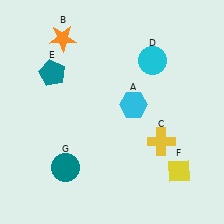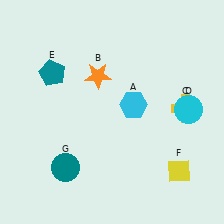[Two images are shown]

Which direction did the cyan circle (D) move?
The cyan circle (D) moved down.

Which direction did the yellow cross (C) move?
The yellow cross (C) moved up.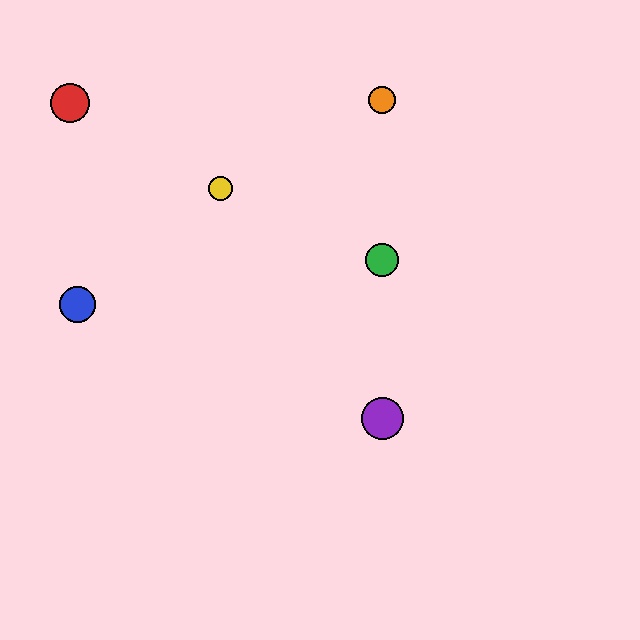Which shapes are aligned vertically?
The green circle, the purple circle, the orange circle are aligned vertically.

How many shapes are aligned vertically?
3 shapes (the green circle, the purple circle, the orange circle) are aligned vertically.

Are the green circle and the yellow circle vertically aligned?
No, the green circle is at x≈382 and the yellow circle is at x≈220.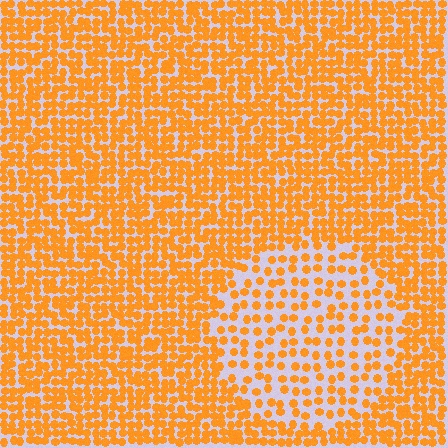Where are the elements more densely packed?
The elements are more densely packed outside the circle boundary.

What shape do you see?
I see a circle.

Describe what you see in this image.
The image contains small orange elements arranged at two different densities. A circle-shaped region is visible where the elements are less densely packed than the surrounding area.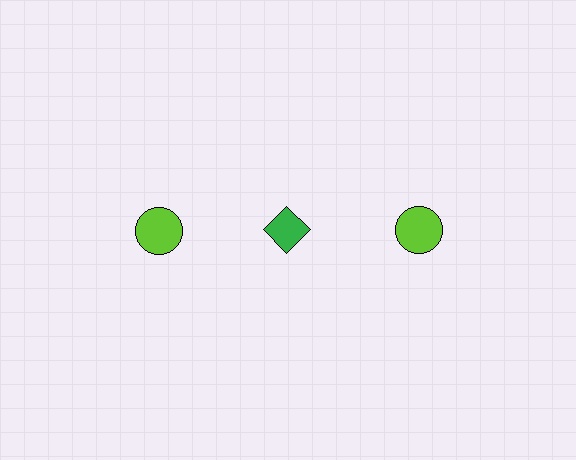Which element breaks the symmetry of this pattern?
The green diamond in the top row, second from left column breaks the symmetry. All other shapes are lime circles.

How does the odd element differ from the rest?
It differs in both color (green instead of lime) and shape (diamond instead of circle).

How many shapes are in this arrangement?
There are 3 shapes arranged in a grid pattern.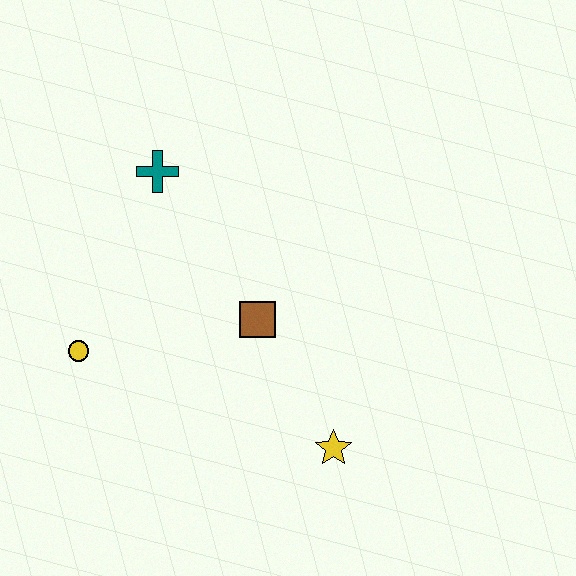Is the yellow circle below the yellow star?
No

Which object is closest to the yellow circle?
The brown square is closest to the yellow circle.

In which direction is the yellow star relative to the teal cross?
The yellow star is below the teal cross.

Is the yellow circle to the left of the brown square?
Yes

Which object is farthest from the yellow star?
The teal cross is farthest from the yellow star.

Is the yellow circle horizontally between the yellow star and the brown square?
No